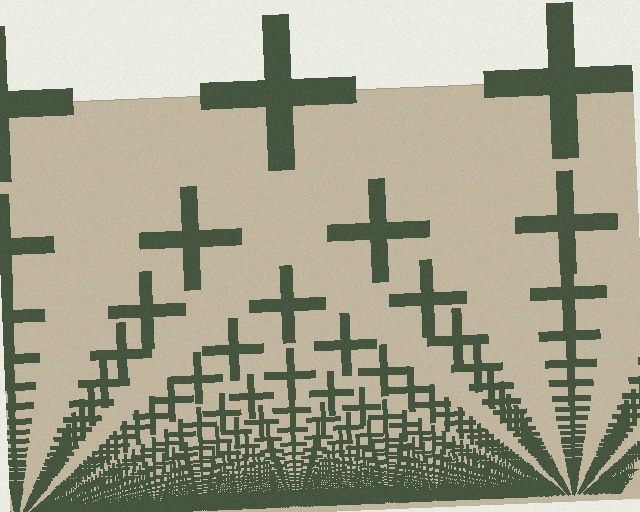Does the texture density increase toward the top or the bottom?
Density increases toward the bottom.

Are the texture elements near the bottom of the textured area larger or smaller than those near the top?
Smaller. The gradient is inverted — elements near the bottom are smaller and denser.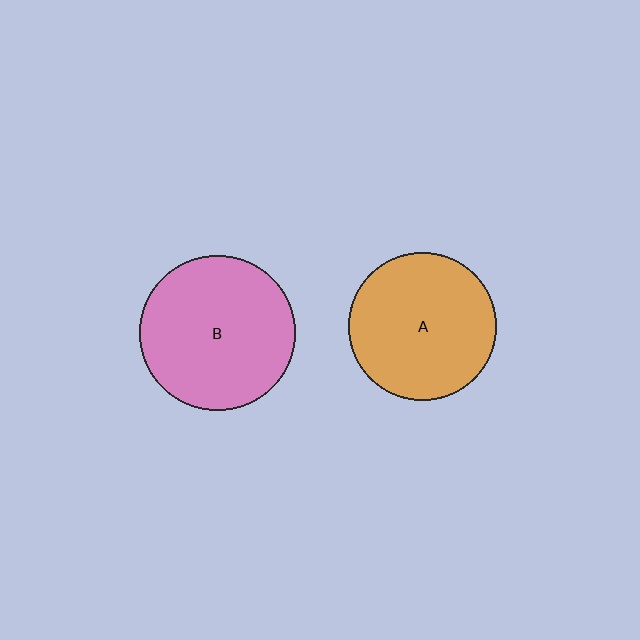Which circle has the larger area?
Circle B (pink).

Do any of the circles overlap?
No, none of the circles overlap.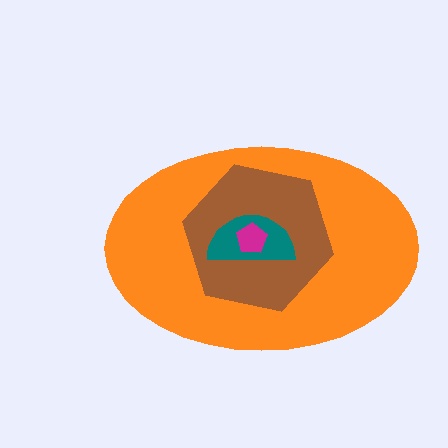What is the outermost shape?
The orange ellipse.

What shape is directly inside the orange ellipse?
The brown hexagon.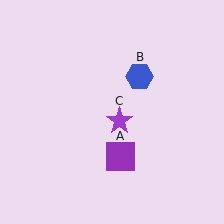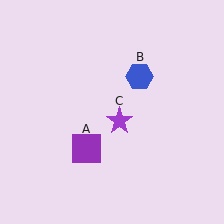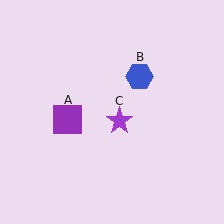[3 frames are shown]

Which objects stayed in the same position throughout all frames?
Blue hexagon (object B) and purple star (object C) remained stationary.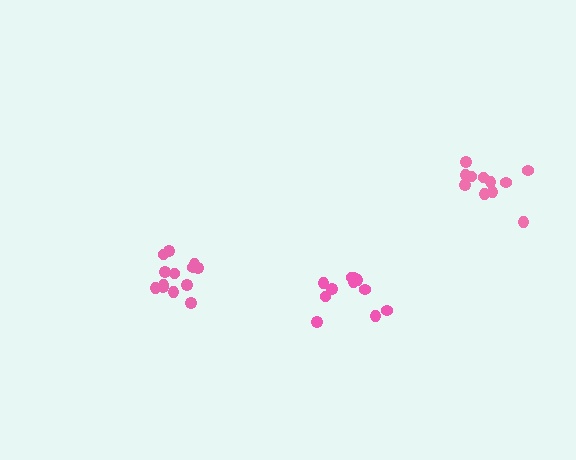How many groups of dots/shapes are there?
There are 3 groups.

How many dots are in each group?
Group 1: 13 dots, Group 2: 11 dots, Group 3: 11 dots (35 total).